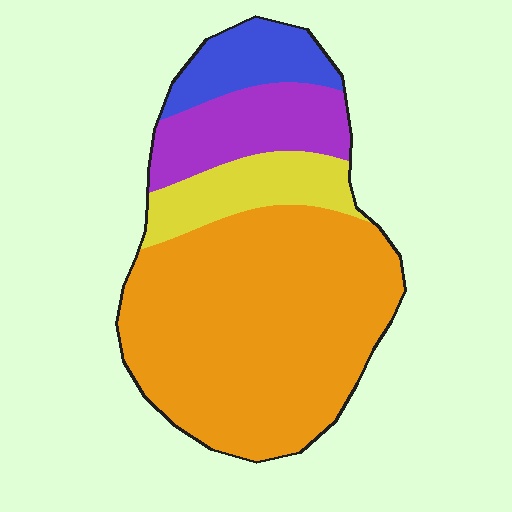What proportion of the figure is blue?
Blue takes up less than a sixth of the figure.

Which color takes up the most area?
Orange, at roughly 60%.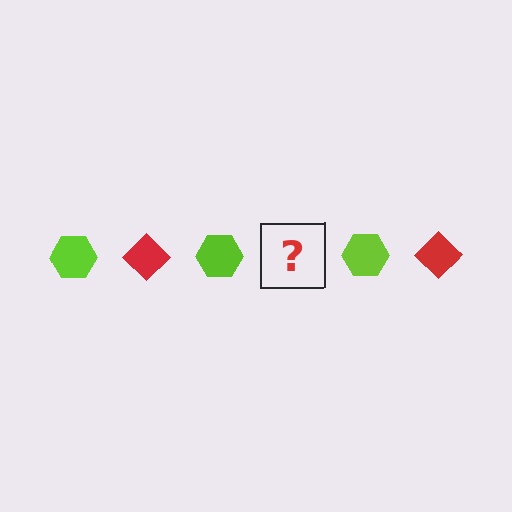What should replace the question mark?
The question mark should be replaced with a red diamond.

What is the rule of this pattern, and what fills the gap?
The rule is that the pattern alternates between lime hexagon and red diamond. The gap should be filled with a red diamond.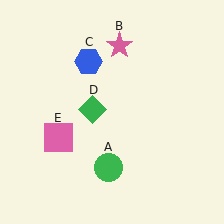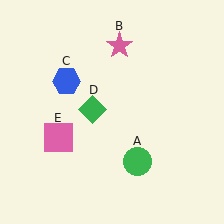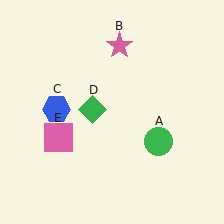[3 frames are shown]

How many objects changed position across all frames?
2 objects changed position: green circle (object A), blue hexagon (object C).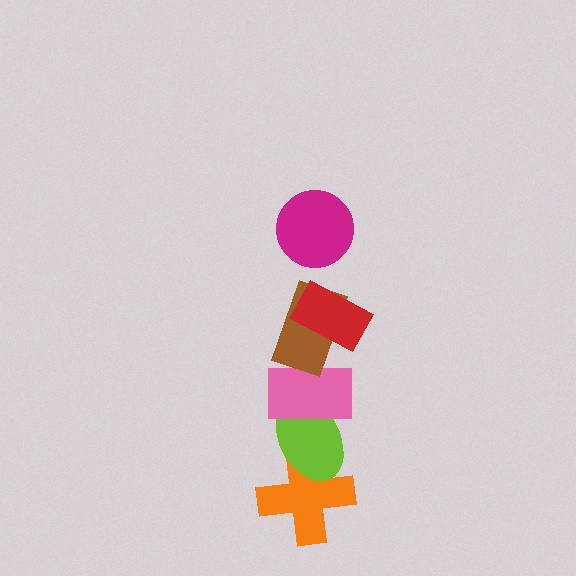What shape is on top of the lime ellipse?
The pink rectangle is on top of the lime ellipse.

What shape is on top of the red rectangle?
The magenta circle is on top of the red rectangle.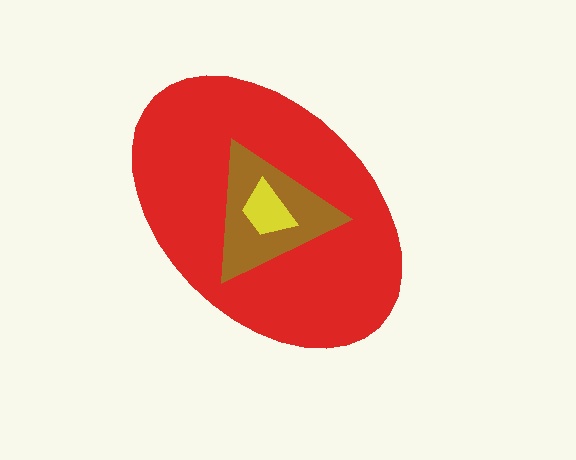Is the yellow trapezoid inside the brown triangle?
Yes.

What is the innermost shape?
The yellow trapezoid.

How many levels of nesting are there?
3.